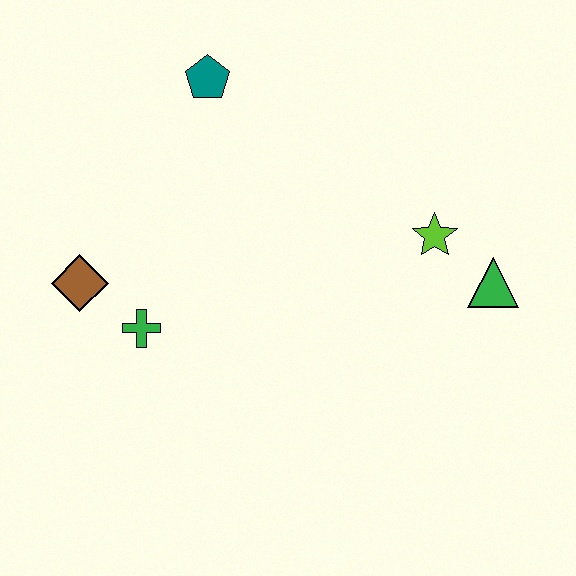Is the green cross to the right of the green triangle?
No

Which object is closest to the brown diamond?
The green cross is closest to the brown diamond.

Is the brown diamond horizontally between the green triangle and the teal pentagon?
No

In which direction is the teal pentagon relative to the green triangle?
The teal pentagon is to the left of the green triangle.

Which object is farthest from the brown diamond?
The green triangle is farthest from the brown diamond.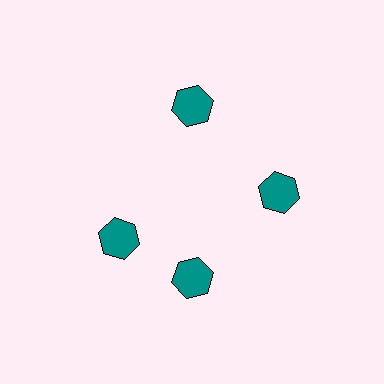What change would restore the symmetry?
The symmetry would be restored by rotating it back into even spacing with its neighbors so that all 4 hexagons sit at equal angles and equal distance from the center.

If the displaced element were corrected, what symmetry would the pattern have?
It would have 4-fold rotational symmetry — the pattern would map onto itself every 90 degrees.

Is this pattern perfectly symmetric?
No. The 4 teal hexagons are arranged in a ring, but one element near the 9 o'clock position is rotated out of alignment along the ring, breaking the 4-fold rotational symmetry.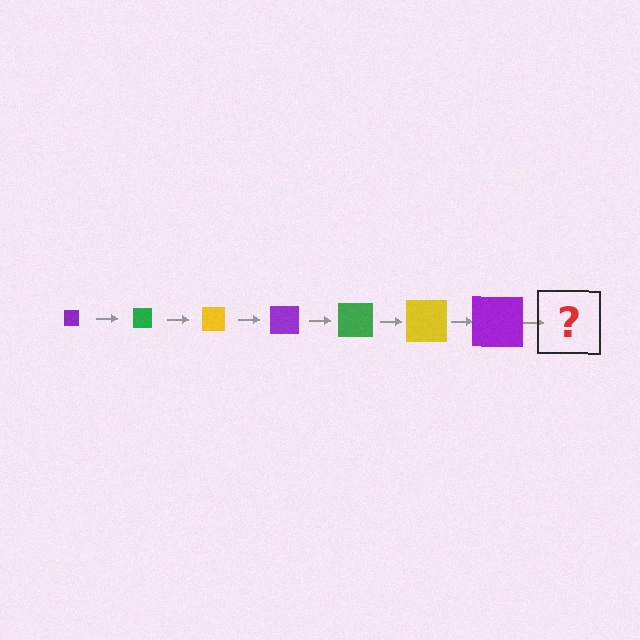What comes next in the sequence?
The next element should be a green square, larger than the previous one.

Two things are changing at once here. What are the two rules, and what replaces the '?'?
The two rules are that the square grows larger each step and the color cycles through purple, green, and yellow. The '?' should be a green square, larger than the previous one.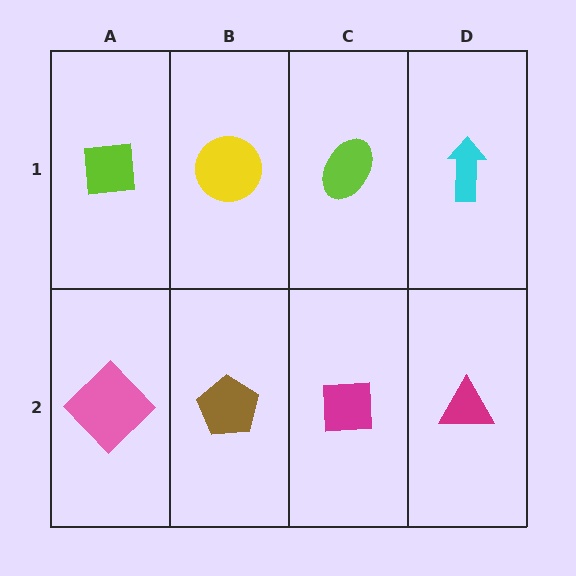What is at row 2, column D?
A magenta triangle.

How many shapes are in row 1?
4 shapes.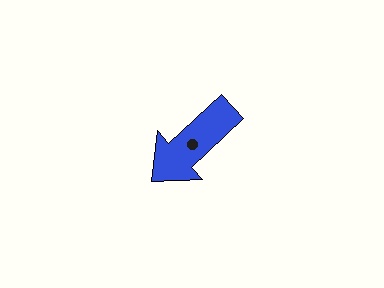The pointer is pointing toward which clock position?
Roughly 8 o'clock.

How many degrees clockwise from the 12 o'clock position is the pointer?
Approximately 227 degrees.